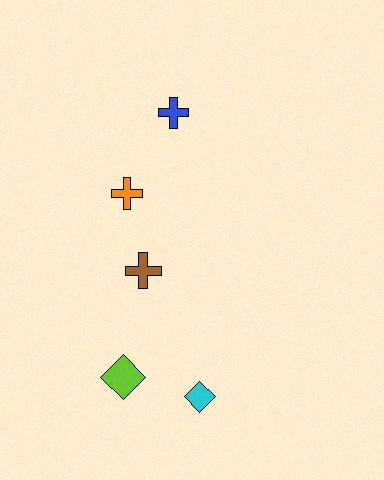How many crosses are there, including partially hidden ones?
There are 3 crosses.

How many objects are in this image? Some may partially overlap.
There are 5 objects.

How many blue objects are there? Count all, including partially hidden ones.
There is 1 blue object.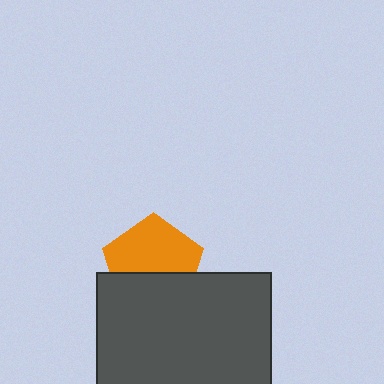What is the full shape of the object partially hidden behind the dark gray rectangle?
The partially hidden object is an orange pentagon.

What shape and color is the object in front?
The object in front is a dark gray rectangle.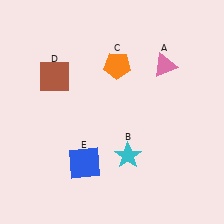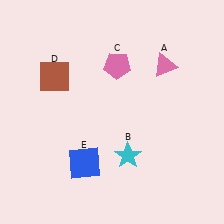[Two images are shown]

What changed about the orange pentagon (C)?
In Image 1, C is orange. In Image 2, it changed to pink.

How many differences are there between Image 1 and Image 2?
There is 1 difference between the two images.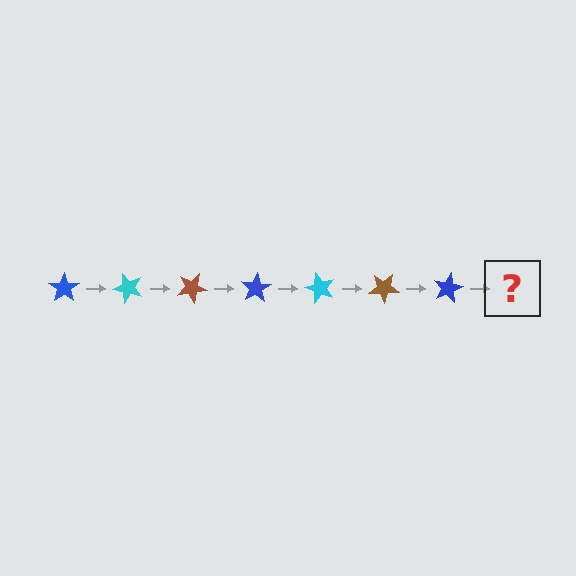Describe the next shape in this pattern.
It should be a cyan star, rotated 350 degrees from the start.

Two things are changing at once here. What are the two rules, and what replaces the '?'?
The two rules are that it rotates 50 degrees each step and the color cycles through blue, cyan, and brown. The '?' should be a cyan star, rotated 350 degrees from the start.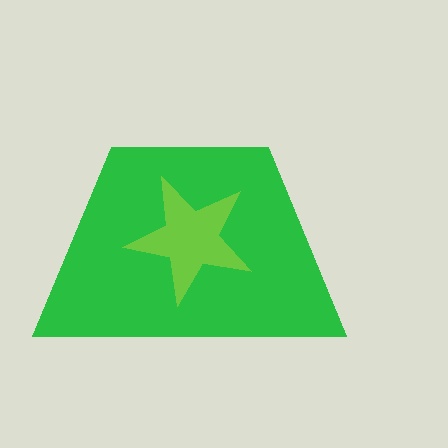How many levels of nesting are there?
2.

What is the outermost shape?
The green trapezoid.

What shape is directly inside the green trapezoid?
The lime star.